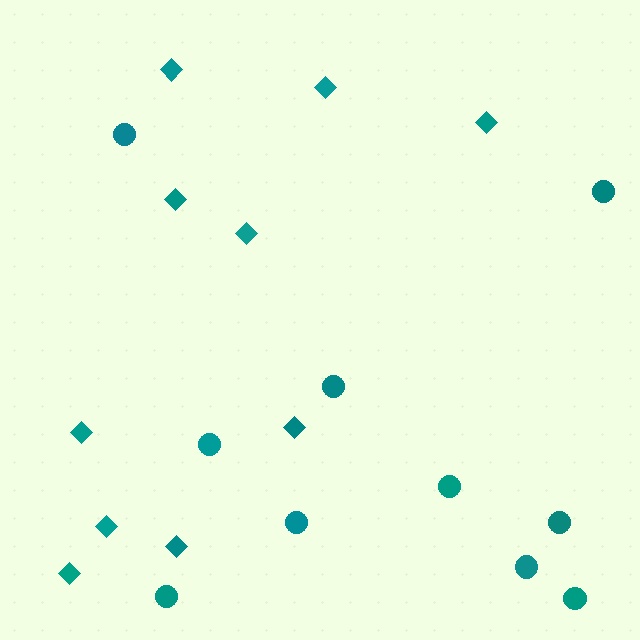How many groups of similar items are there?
There are 2 groups: one group of circles (10) and one group of diamonds (10).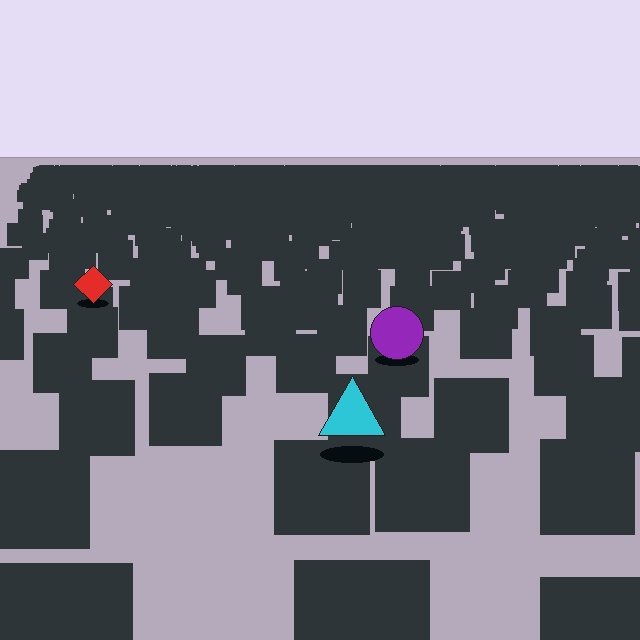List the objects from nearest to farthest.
From nearest to farthest: the cyan triangle, the purple circle, the red diamond.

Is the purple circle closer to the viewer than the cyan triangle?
No. The cyan triangle is closer — you can tell from the texture gradient: the ground texture is coarser near it.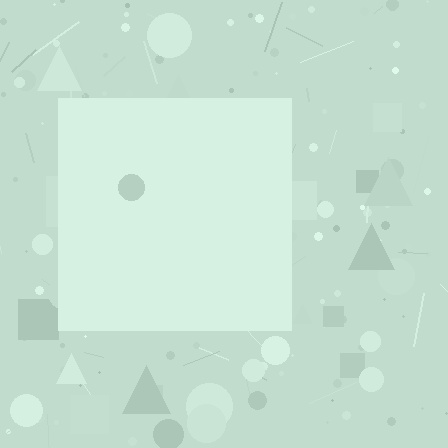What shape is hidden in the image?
A square is hidden in the image.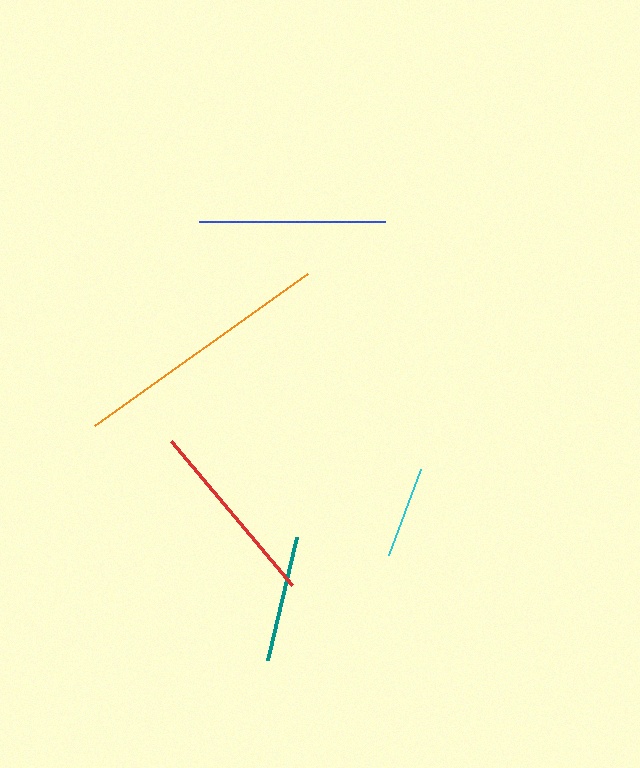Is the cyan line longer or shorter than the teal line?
The teal line is longer than the cyan line.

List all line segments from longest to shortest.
From longest to shortest: orange, red, blue, teal, cyan.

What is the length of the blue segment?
The blue segment is approximately 186 pixels long.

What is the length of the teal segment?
The teal segment is approximately 127 pixels long.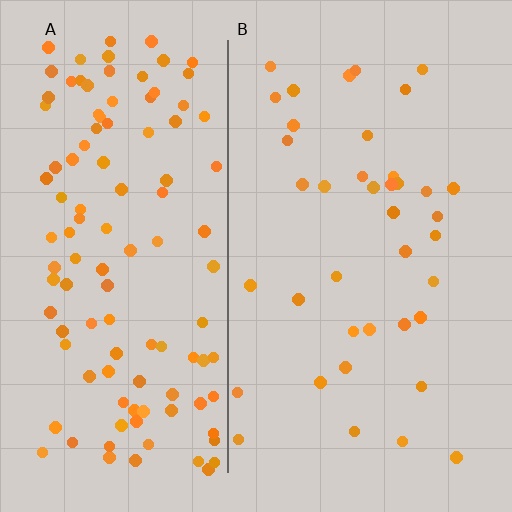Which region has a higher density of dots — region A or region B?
A (the left).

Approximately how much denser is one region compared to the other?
Approximately 3.0× — region A over region B.